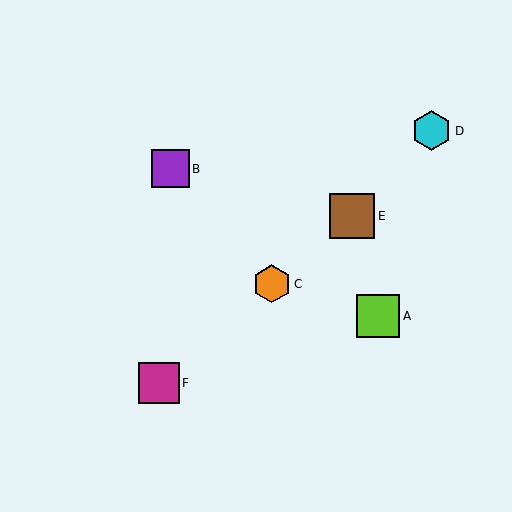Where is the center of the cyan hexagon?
The center of the cyan hexagon is at (432, 131).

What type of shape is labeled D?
Shape D is a cyan hexagon.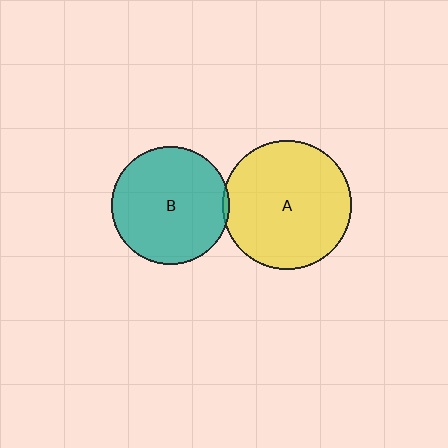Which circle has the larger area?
Circle A (yellow).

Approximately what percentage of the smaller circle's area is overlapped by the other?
Approximately 5%.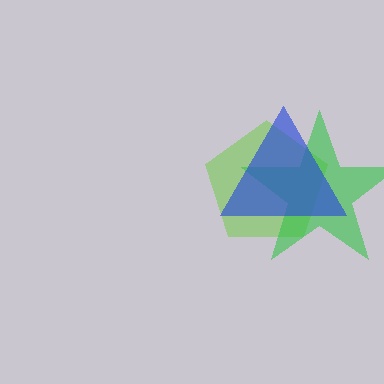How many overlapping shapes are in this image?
There are 3 overlapping shapes in the image.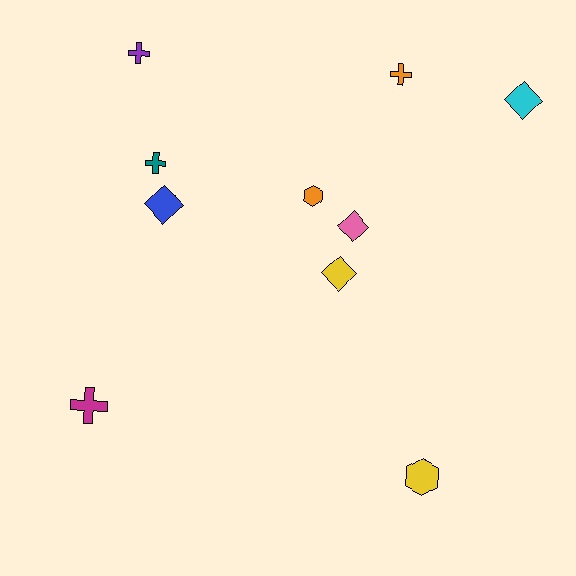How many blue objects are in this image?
There is 1 blue object.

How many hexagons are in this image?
There are 2 hexagons.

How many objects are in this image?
There are 10 objects.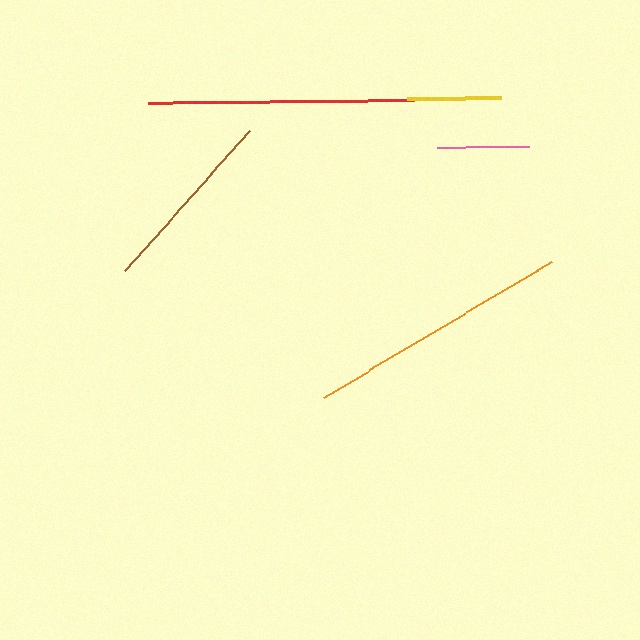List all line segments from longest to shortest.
From longest to shortest: orange, red, brown, yellow, pink.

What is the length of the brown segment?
The brown segment is approximately 188 pixels long.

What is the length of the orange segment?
The orange segment is approximately 267 pixels long.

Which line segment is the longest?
The orange line is the longest at approximately 267 pixels.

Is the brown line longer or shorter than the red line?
The red line is longer than the brown line.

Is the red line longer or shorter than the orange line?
The orange line is longer than the red line.